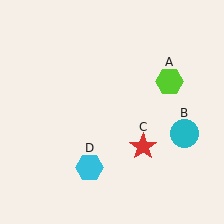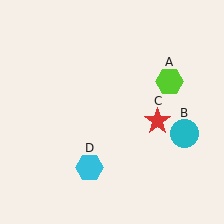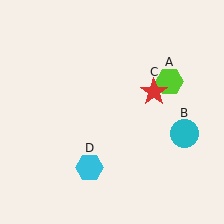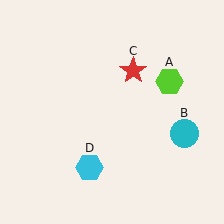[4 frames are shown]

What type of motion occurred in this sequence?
The red star (object C) rotated counterclockwise around the center of the scene.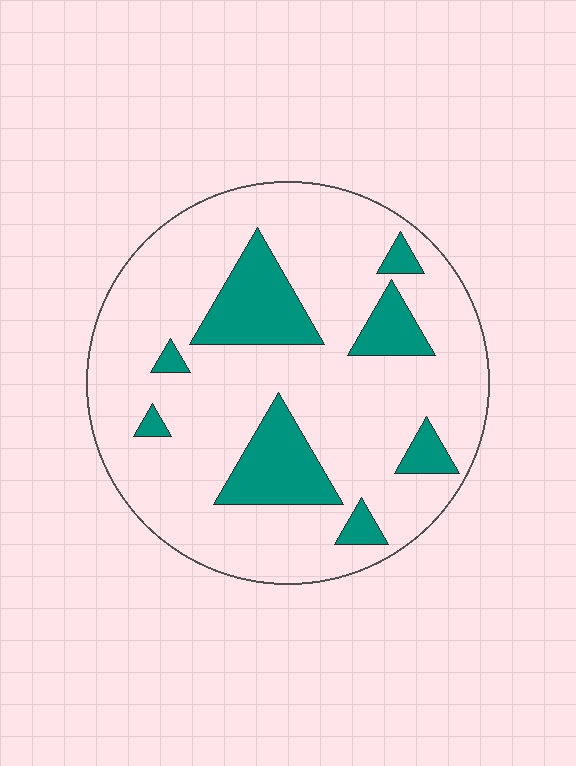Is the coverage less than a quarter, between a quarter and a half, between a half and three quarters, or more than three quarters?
Less than a quarter.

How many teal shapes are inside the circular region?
8.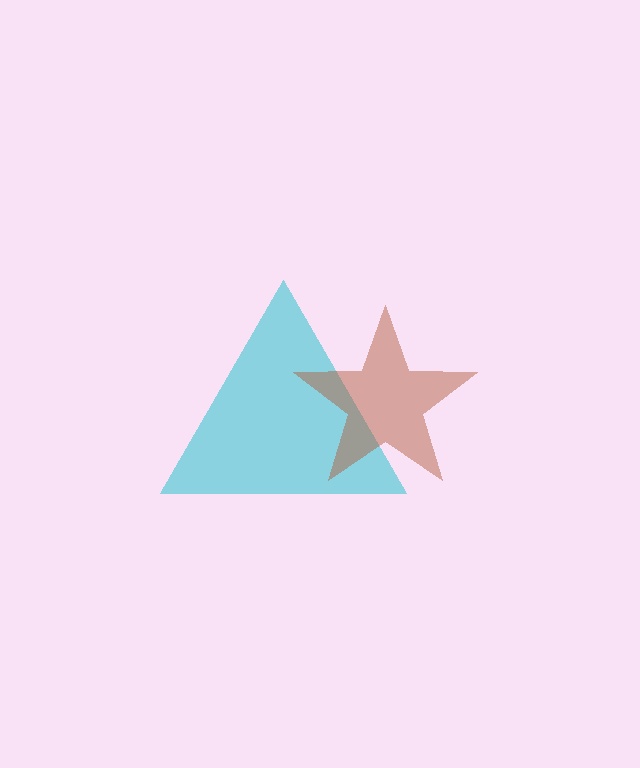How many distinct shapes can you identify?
There are 2 distinct shapes: a cyan triangle, a brown star.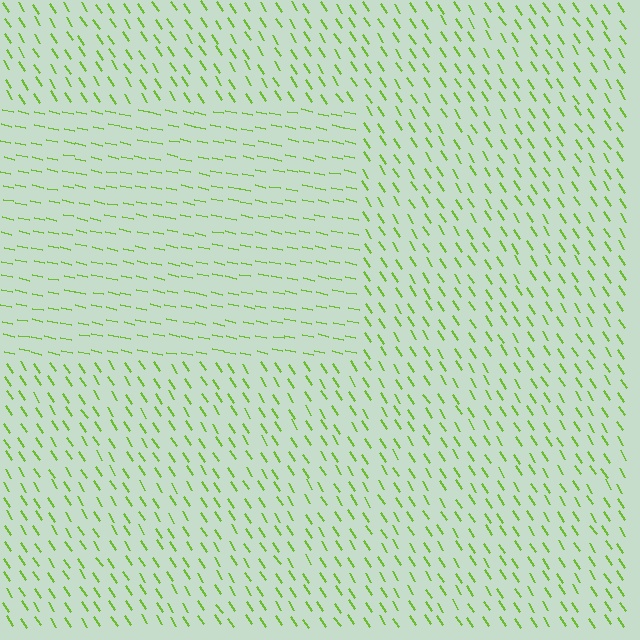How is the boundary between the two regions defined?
The boundary is defined purely by a change in line orientation (approximately 45 degrees difference). All lines are the same color and thickness.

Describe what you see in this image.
The image is filled with small lime line segments. A rectangle region in the image has lines oriented differently from the surrounding lines, creating a visible texture boundary.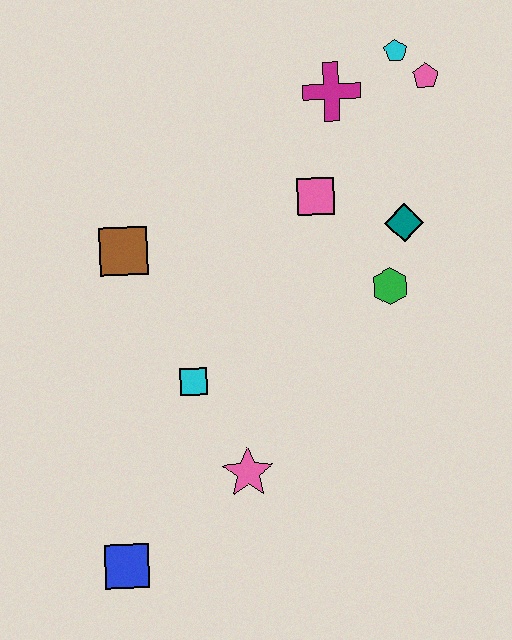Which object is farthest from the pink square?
The blue square is farthest from the pink square.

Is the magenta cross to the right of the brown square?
Yes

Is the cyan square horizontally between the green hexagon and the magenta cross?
No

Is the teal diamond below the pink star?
No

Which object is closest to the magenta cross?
The cyan pentagon is closest to the magenta cross.